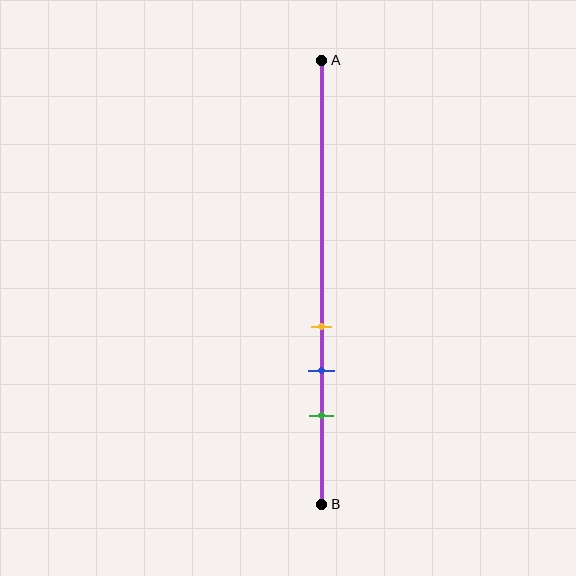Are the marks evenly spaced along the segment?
Yes, the marks are approximately evenly spaced.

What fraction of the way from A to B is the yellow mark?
The yellow mark is approximately 60% (0.6) of the way from A to B.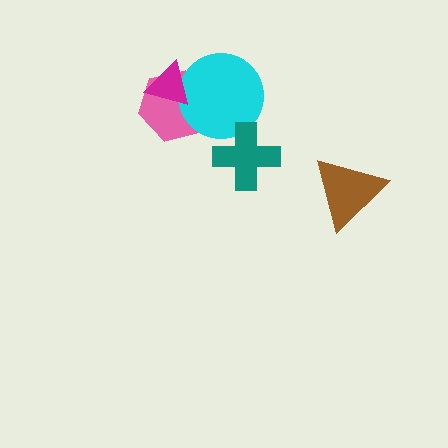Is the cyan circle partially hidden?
Yes, it is partially covered by another shape.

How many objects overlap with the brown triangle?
0 objects overlap with the brown triangle.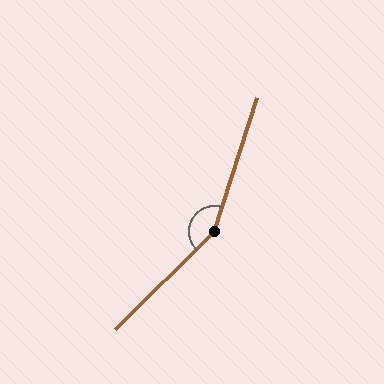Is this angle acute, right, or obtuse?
It is obtuse.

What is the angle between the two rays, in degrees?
Approximately 152 degrees.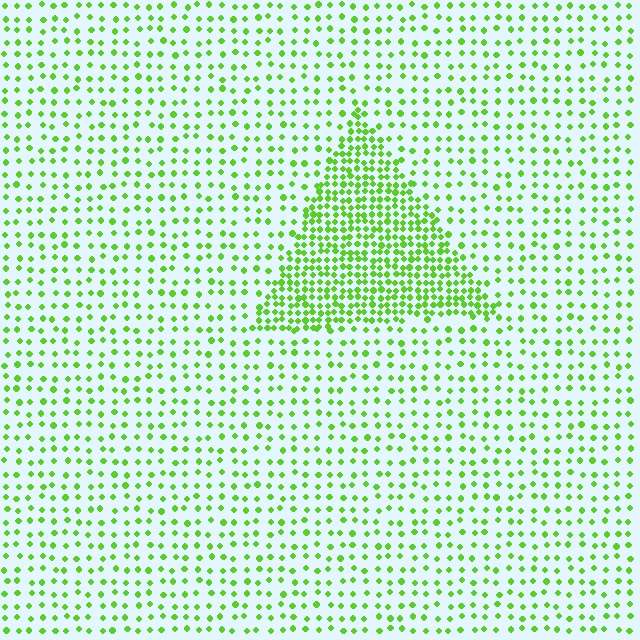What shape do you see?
I see a triangle.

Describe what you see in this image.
The image contains small lime elements arranged at two different densities. A triangle-shaped region is visible where the elements are more densely packed than the surrounding area.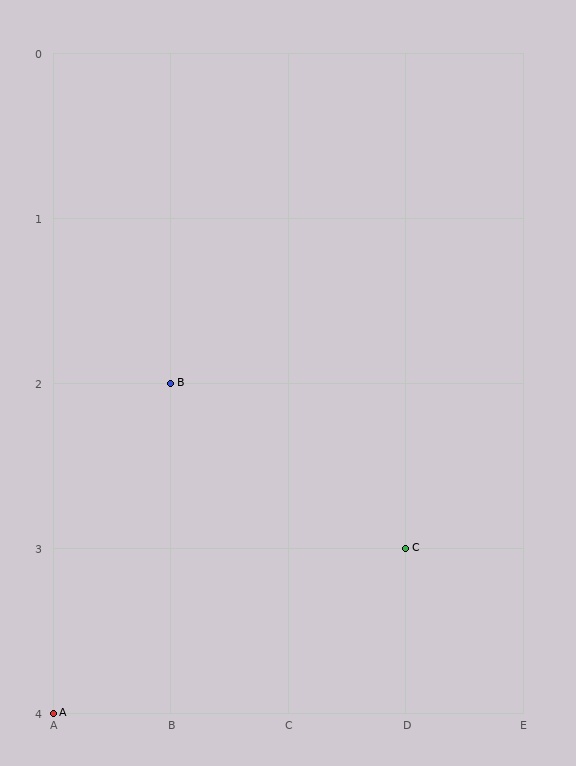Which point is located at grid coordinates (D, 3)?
Point C is at (D, 3).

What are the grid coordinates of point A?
Point A is at grid coordinates (A, 4).